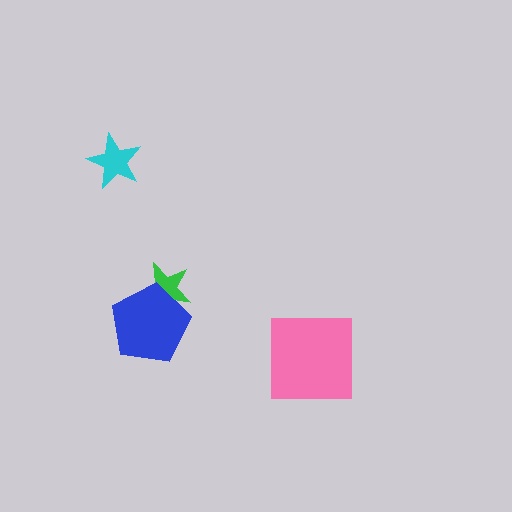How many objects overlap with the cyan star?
0 objects overlap with the cyan star.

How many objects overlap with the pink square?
0 objects overlap with the pink square.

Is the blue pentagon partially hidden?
No, no other shape covers it.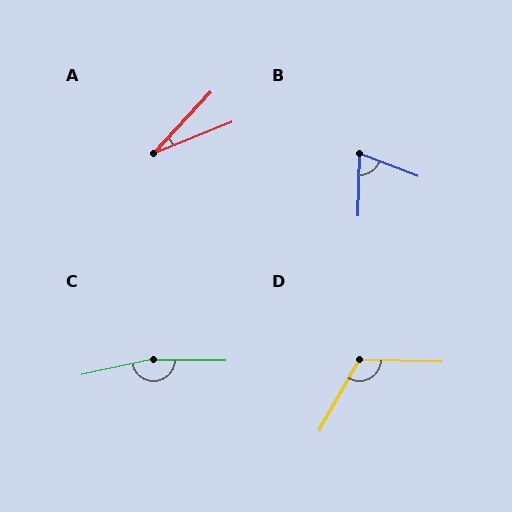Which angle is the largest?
C, at approximately 167 degrees.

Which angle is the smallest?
A, at approximately 25 degrees.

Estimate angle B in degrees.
Approximately 71 degrees.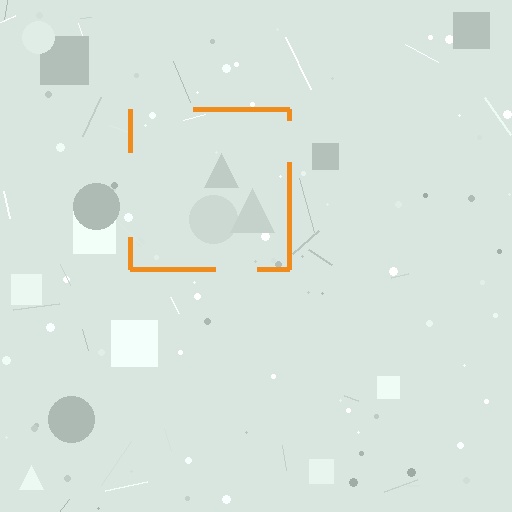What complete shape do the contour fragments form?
The contour fragments form a square.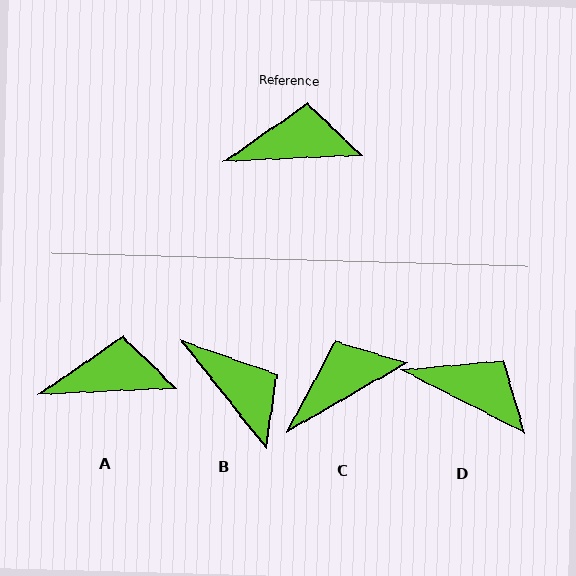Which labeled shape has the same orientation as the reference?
A.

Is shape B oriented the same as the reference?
No, it is off by about 54 degrees.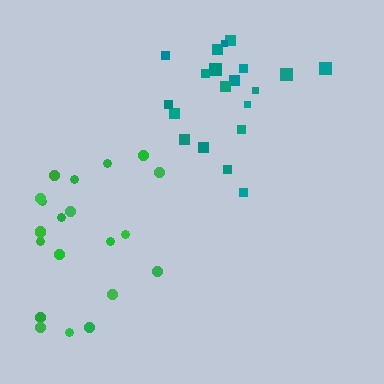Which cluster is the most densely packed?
Teal.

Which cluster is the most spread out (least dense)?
Green.